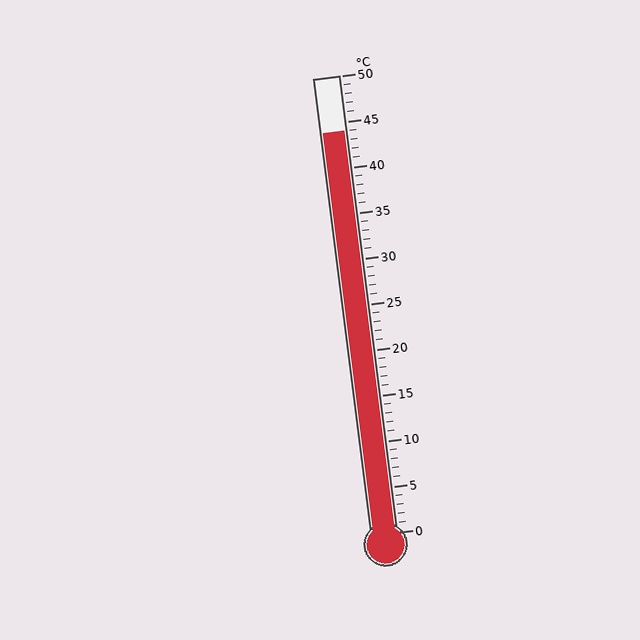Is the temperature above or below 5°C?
The temperature is above 5°C.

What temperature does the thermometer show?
The thermometer shows approximately 44°C.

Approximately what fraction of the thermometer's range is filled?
The thermometer is filled to approximately 90% of its range.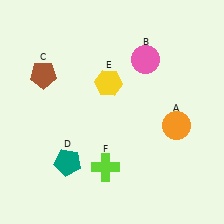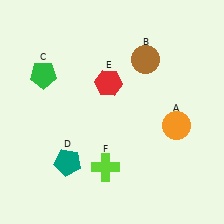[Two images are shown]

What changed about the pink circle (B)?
In Image 1, B is pink. In Image 2, it changed to brown.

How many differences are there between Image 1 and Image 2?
There are 3 differences between the two images.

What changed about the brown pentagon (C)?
In Image 1, C is brown. In Image 2, it changed to green.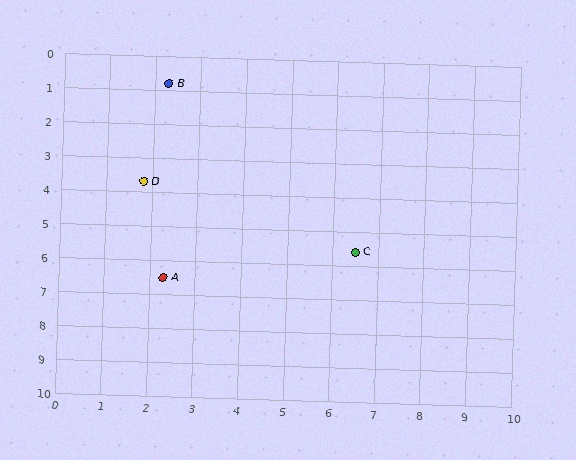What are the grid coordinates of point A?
Point A is at approximately (2.3, 6.5).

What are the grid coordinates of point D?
Point D is at approximately (1.8, 3.7).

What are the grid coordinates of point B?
Point B is at approximately (2.3, 0.8).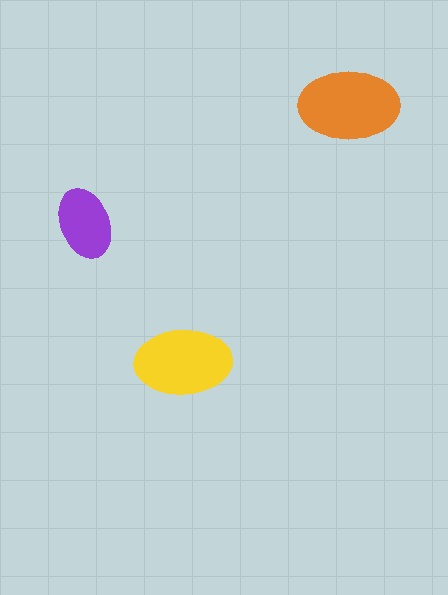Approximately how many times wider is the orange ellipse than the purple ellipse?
About 1.5 times wider.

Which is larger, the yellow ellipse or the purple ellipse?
The yellow one.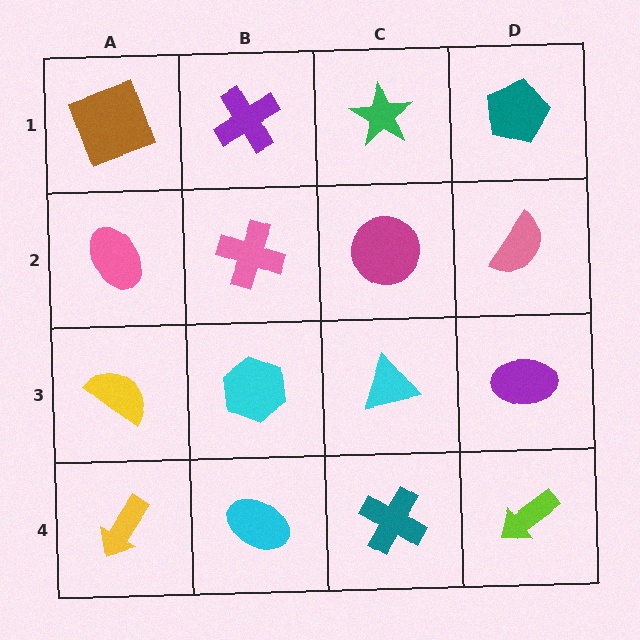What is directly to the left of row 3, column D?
A cyan triangle.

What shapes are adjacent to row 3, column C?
A magenta circle (row 2, column C), a teal cross (row 4, column C), a cyan hexagon (row 3, column B), a purple ellipse (row 3, column D).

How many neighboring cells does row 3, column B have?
4.